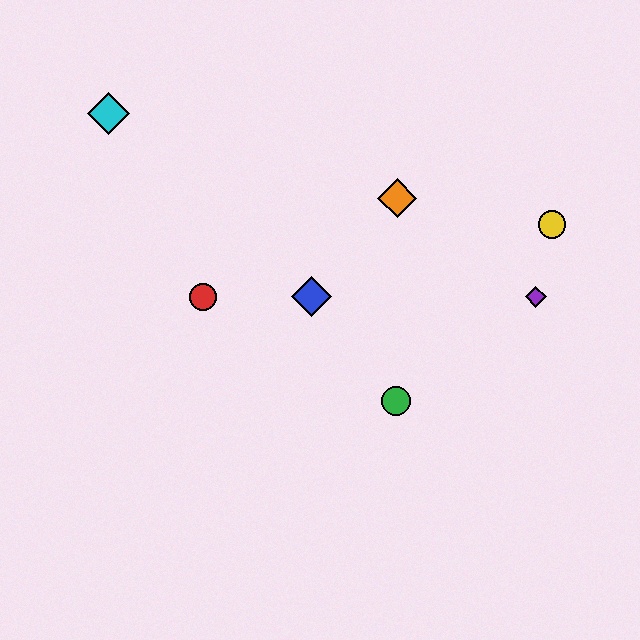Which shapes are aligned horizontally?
The red circle, the blue diamond, the purple diamond are aligned horizontally.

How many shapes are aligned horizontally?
3 shapes (the red circle, the blue diamond, the purple diamond) are aligned horizontally.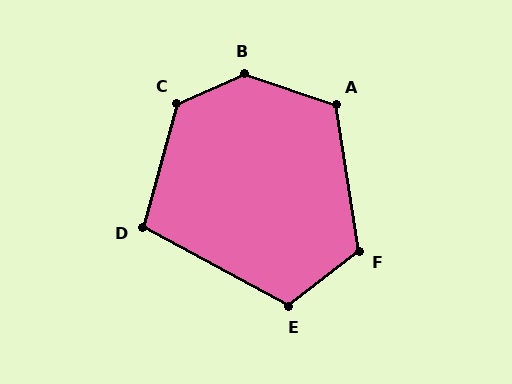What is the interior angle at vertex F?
Approximately 119 degrees (obtuse).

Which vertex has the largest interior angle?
B, at approximately 138 degrees.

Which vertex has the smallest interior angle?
D, at approximately 103 degrees.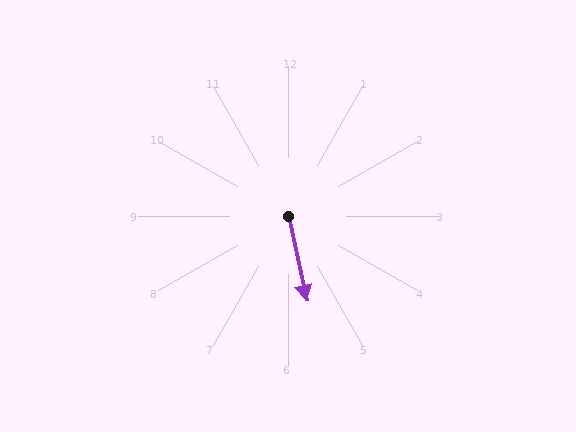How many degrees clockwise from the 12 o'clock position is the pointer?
Approximately 168 degrees.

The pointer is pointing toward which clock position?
Roughly 6 o'clock.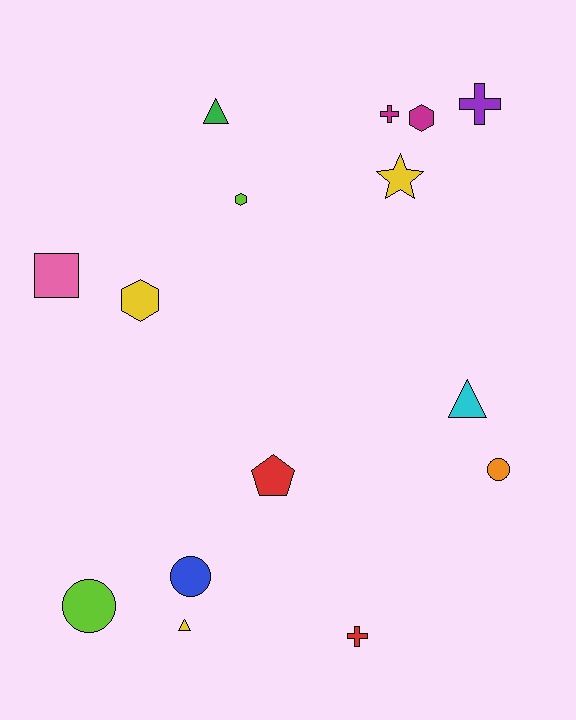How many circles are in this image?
There are 3 circles.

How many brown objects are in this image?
There are no brown objects.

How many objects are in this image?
There are 15 objects.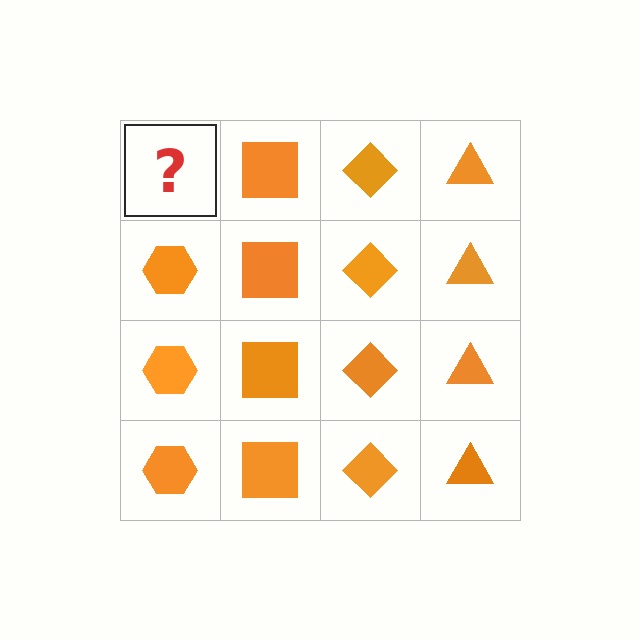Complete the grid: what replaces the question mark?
The question mark should be replaced with an orange hexagon.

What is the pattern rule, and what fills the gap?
The rule is that each column has a consistent shape. The gap should be filled with an orange hexagon.